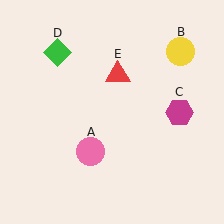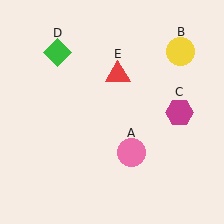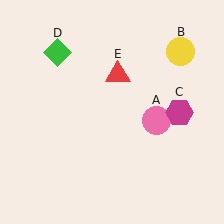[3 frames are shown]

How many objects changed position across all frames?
1 object changed position: pink circle (object A).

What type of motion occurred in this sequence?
The pink circle (object A) rotated counterclockwise around the center of the scene.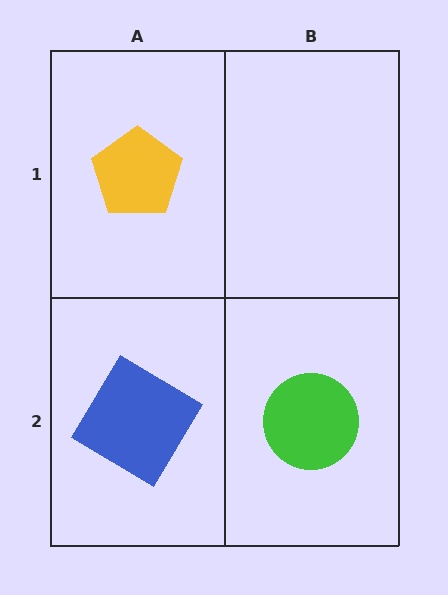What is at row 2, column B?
A green circle.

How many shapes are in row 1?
1 shape.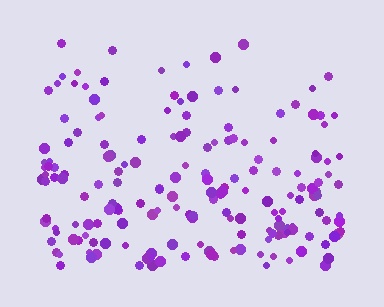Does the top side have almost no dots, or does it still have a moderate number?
Still a moderate number, just noticeably fewer than the bottom.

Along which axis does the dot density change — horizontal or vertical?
Vertical.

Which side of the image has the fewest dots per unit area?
The top.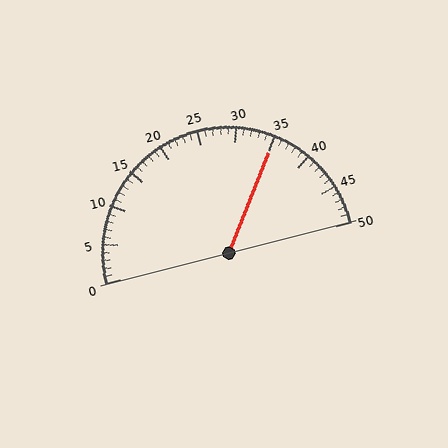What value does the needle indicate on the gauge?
The needle indicates approximately 35.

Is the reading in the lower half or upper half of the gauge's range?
The reading is in the upper half of the range (0 to 50).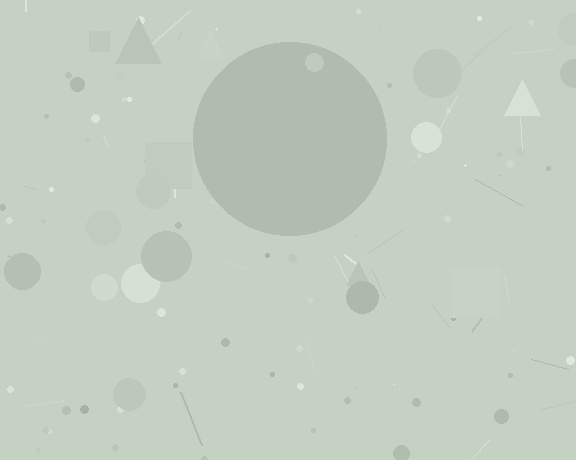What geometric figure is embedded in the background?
A circle is embedded in the background.